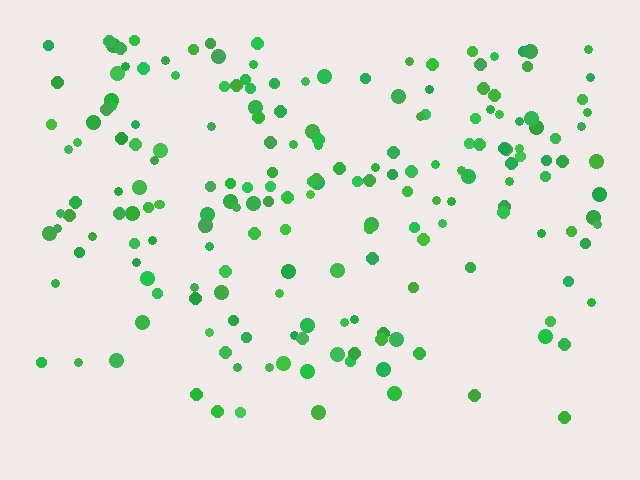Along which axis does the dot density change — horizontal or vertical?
Vertical.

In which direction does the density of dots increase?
From bottom to top, with the top side densest.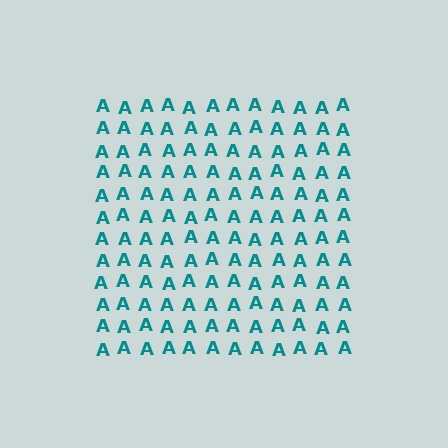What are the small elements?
The small elements are letter A's.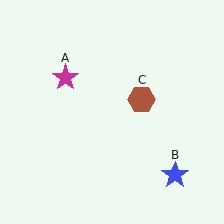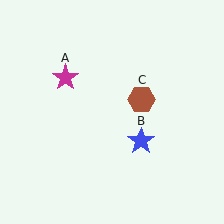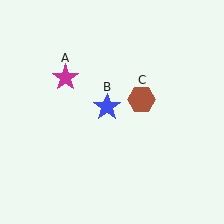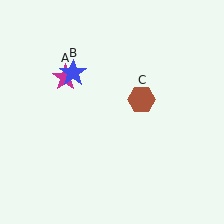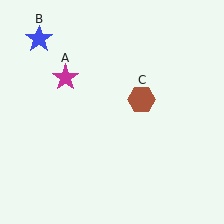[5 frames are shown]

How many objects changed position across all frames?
1 object changed position: blue star (object B).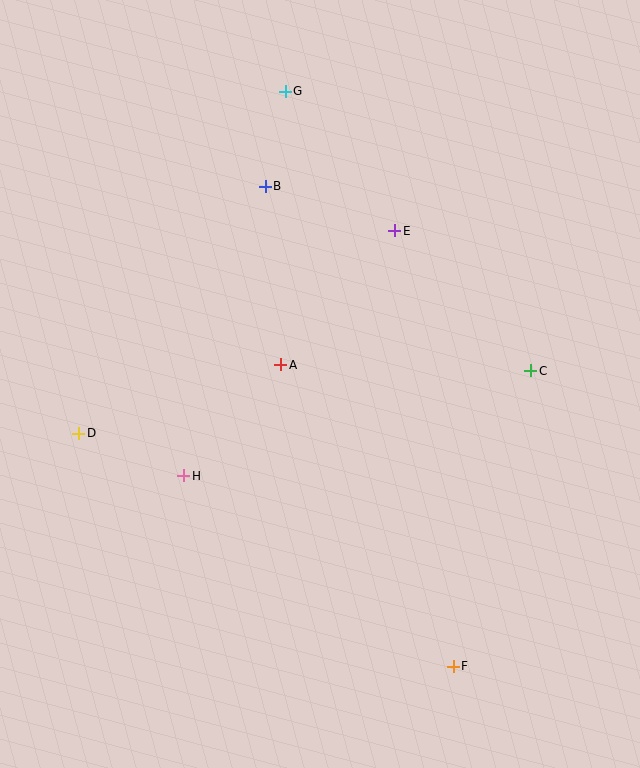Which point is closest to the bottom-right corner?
Point F is closest to the bottom-right corner.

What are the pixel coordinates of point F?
Point F is at (453, 666).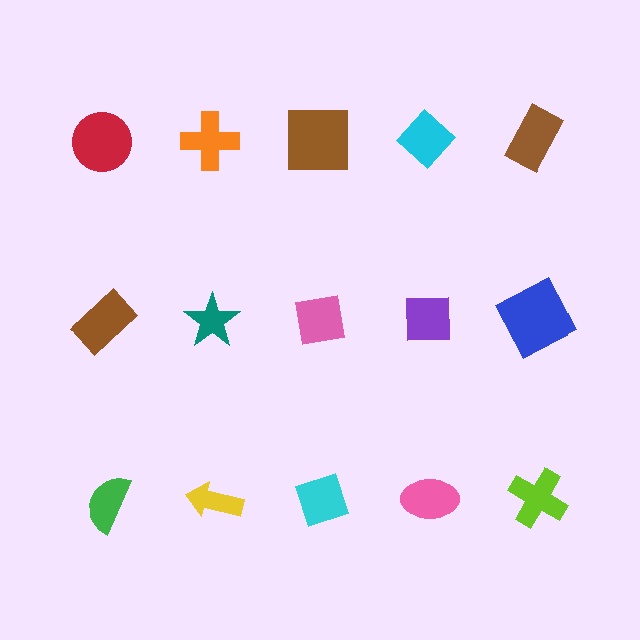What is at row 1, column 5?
A brown rectangle.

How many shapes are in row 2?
5 shapes.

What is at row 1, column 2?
An orange cross.